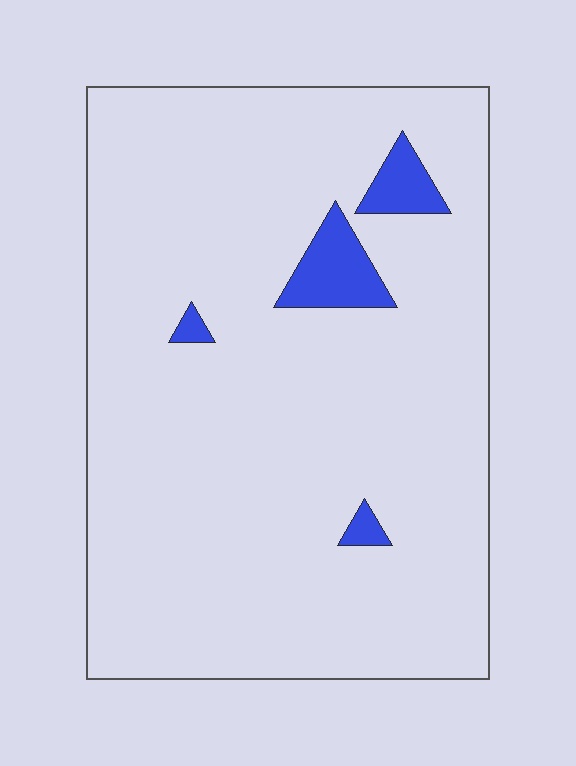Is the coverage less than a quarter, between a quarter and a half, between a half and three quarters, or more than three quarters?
Less than a quarter.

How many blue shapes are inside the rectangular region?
4.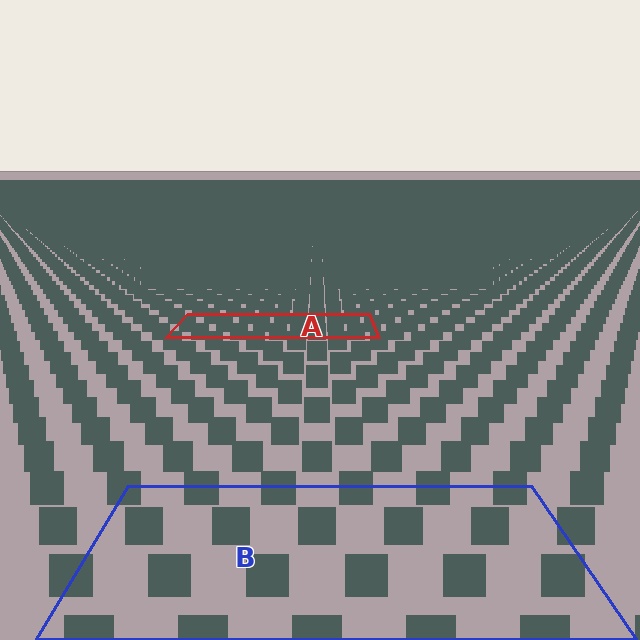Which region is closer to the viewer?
Region B is closer. The texture elements there are larger and more spread out.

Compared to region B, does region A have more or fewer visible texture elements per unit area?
Region A has more texture elements per unit area — they are packed more densely because it is farther away.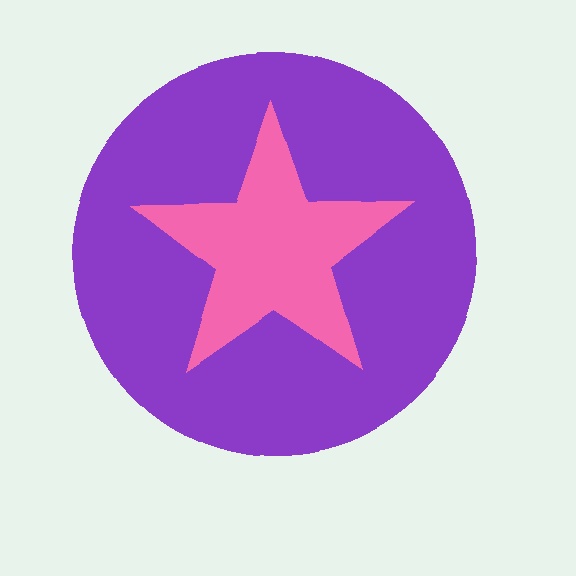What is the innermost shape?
The pink star.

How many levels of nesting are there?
2.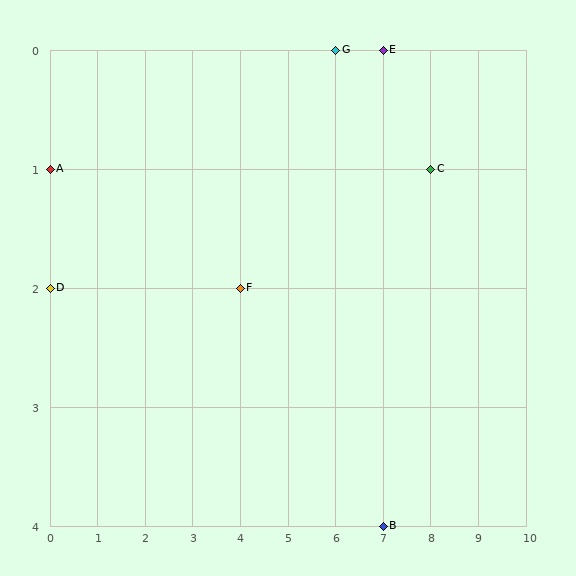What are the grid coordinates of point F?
Point F is at grid coordinates (4, 2).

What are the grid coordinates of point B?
Point B is at grid coordinates (7, 4).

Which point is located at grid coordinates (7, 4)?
Point B is at (7, 4).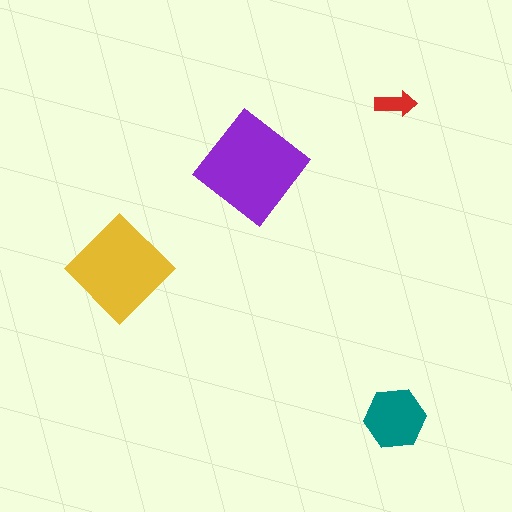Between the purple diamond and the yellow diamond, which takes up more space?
The purple diamond.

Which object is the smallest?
The red arrow.